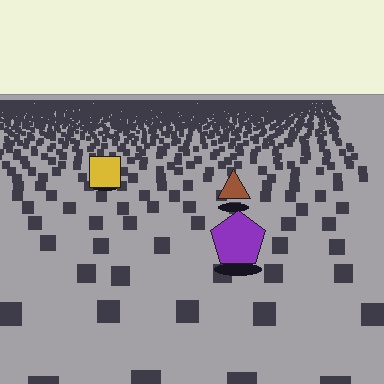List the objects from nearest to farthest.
From nearest to farthest: the purple pentagon, the brown triangle, the yellow square.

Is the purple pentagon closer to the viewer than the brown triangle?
Yes. The purple pentagon is closer — you can tell from the texture gradient: the ground texture is coarser near it.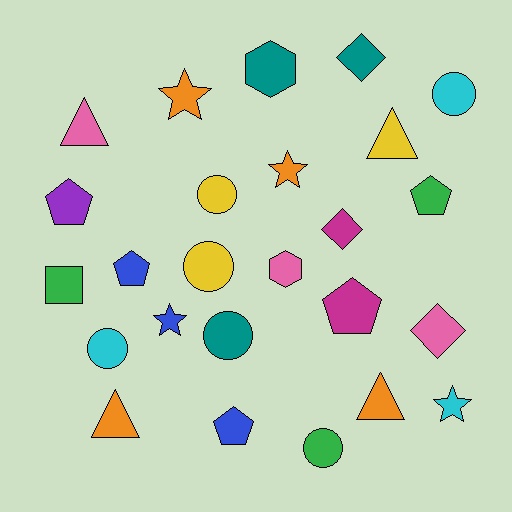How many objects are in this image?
There are 25 objects.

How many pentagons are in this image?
There are 5 pentagons.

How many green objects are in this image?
There are 3 green objects.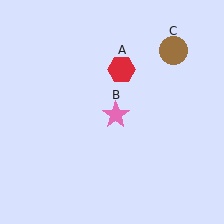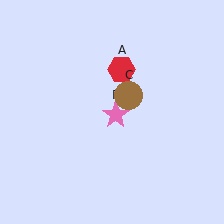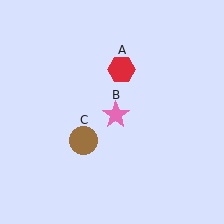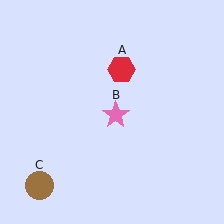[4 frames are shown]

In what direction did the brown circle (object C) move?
The brown circle (object C) moved down and to the left.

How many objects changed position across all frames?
1 object changed position: brown circle (object C).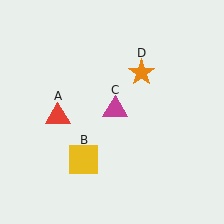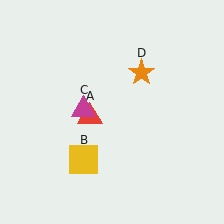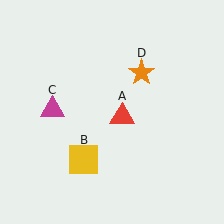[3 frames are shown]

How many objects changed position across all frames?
2 objects changed position: red triangle (object A), magenta triangle (object C).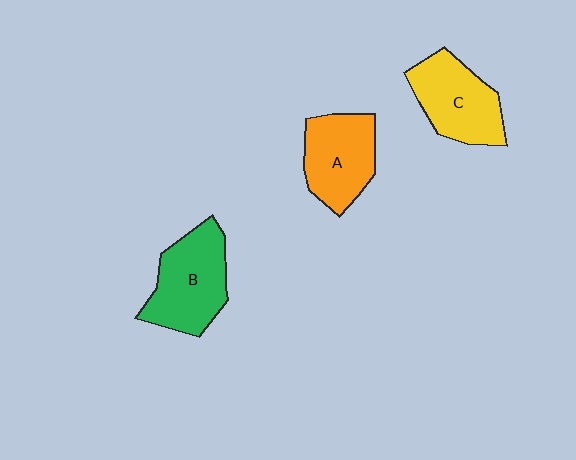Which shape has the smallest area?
Shape A (orange).